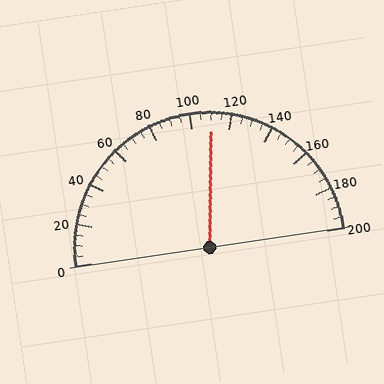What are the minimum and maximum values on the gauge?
The gauge ranges from 0 to 200.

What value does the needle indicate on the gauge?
The needle indicates approximately 110.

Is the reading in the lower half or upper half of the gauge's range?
The reading is in the upper half of the range (0 to 200).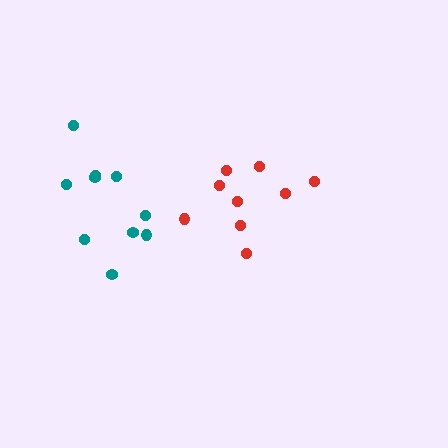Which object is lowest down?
The teal cluster is bottommost.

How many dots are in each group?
Group 1: 9 dots, Group 2: 10 dots (19 total).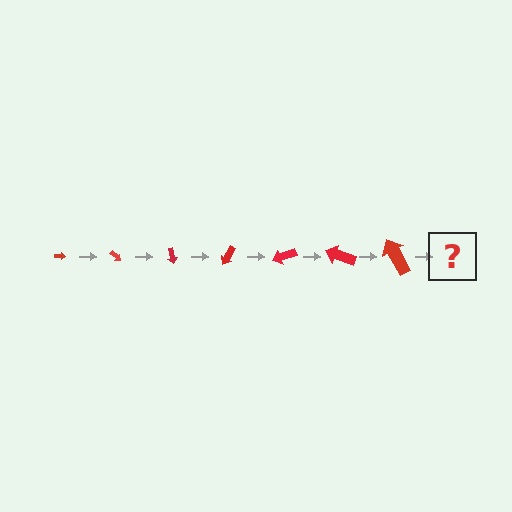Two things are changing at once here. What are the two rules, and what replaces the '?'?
The two rules are that the arrow grows larger each step and it rotates 40 degrees each step. The '?' should be an arrow, larger than the previous one and rotated 280 degrees from the start.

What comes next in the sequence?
The next element should be an arrow, larger than the previous one and rotated 280 degrees from the start.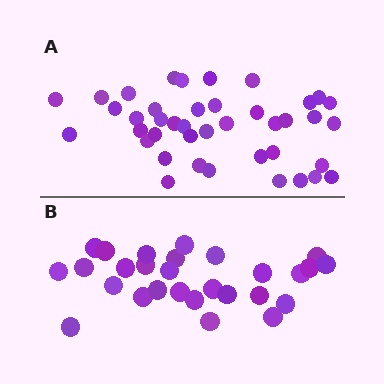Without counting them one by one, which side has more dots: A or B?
Region A (the top region) has more dots.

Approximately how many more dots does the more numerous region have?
Region A has approximately 15 more dots than region B.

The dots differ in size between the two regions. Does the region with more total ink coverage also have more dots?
No. Region B has more total ink coverage because its dots are larger, but region A actually contains more individual dots. Total area can be misleading — the number of items is what matters here.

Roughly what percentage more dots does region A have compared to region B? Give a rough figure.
About 45% more.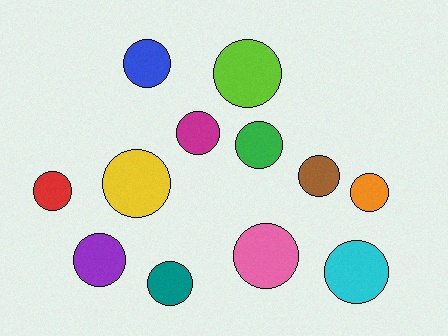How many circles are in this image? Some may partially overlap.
There are 12 circles.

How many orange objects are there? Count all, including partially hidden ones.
There is 1 orange object.